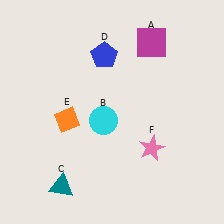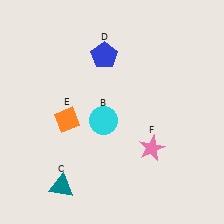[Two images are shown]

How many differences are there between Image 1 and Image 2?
There is 1 difference between the two images.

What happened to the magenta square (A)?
The magenta square (A) was removed in Image 2. It was in the top-right area of Image 1.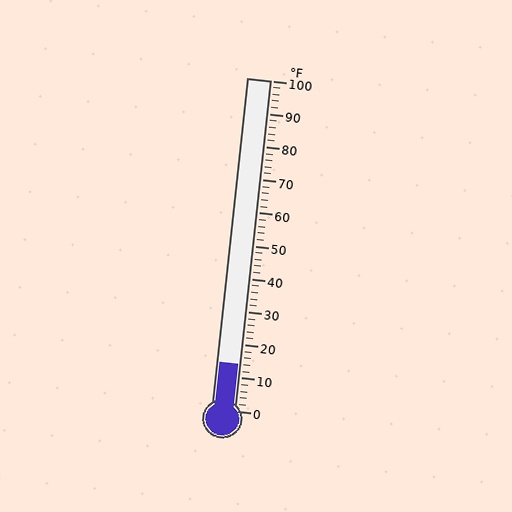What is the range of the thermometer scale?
The thermometer scale ranges from 0°F to 100°F.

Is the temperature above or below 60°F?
The temperature is below 60°F.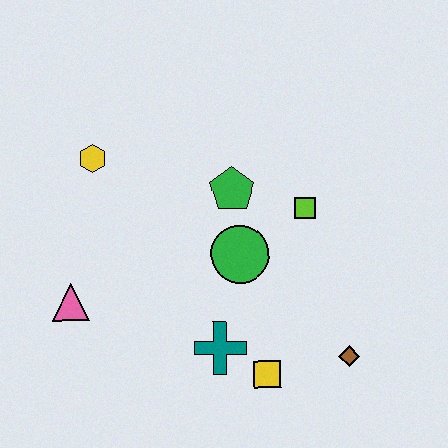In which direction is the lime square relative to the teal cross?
The lime square is above the teal cross.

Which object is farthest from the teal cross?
The yellow hexagon is farthest from the teal cross.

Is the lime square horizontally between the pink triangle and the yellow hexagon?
No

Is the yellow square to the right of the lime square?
No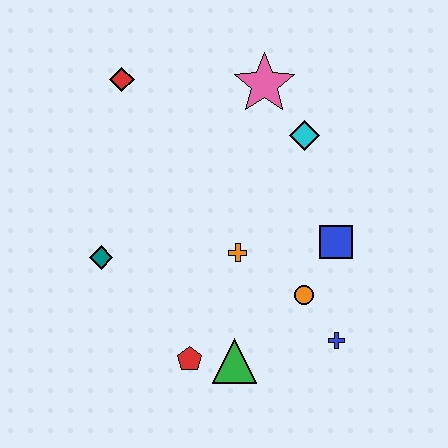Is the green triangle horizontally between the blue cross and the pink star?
No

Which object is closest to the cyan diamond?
The pink star is closest to the cyan diamond.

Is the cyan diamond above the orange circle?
Yes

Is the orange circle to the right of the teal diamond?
Yes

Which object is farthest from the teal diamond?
The blue cross is farthest from the teal diamond.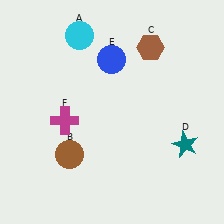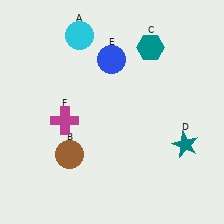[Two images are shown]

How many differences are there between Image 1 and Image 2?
There is 1 difference between the two images.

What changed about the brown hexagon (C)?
In Image 1, C is brown. In Image 2, it changed to teal.